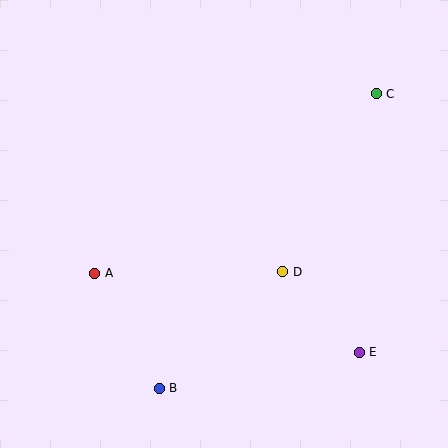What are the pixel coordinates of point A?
Point A is at (95, 273).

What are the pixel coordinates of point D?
Point D is at (283, 272).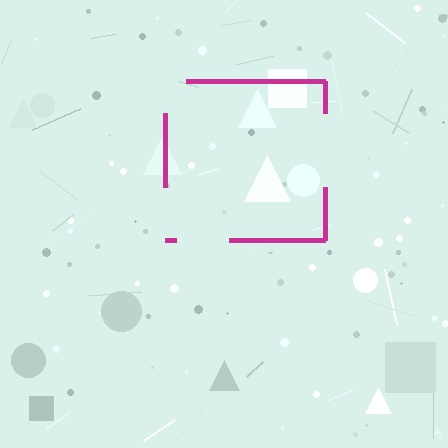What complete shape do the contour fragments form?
The contour fragments form a square.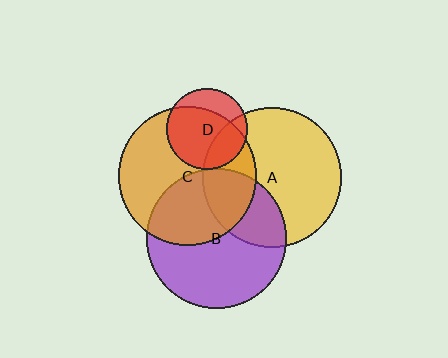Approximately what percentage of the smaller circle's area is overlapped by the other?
Approximately 5%.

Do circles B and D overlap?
Yes.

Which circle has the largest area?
Circle B (purple).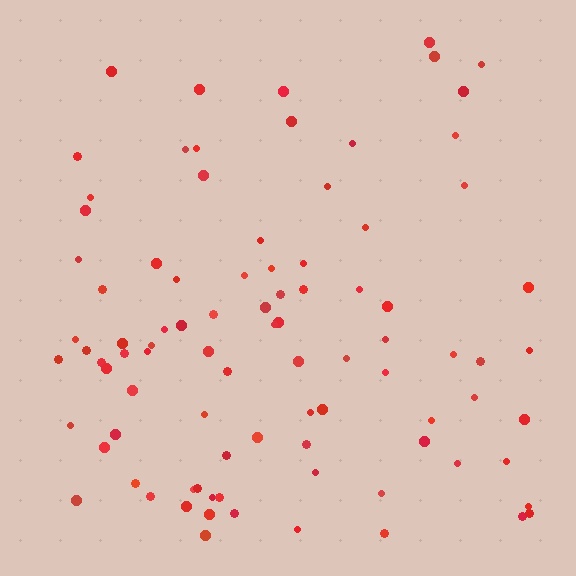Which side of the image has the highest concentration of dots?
The bottom.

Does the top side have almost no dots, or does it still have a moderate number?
Still a moderate number, just noticeably fewer than the bottom.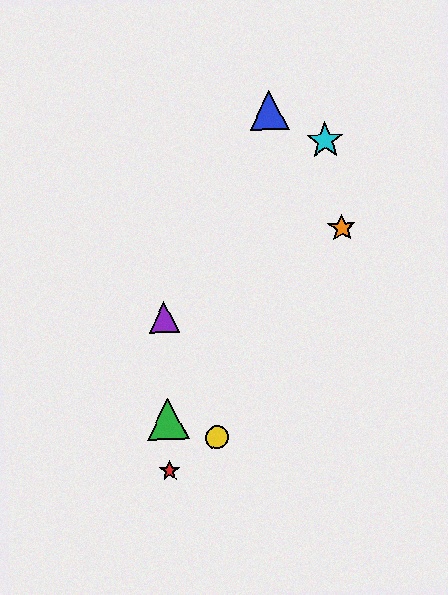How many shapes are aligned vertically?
3 shapes (the red star, the green triangle, the purple triangle) are aligned vertically.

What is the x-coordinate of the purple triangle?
The purple triangle is at x≈164.